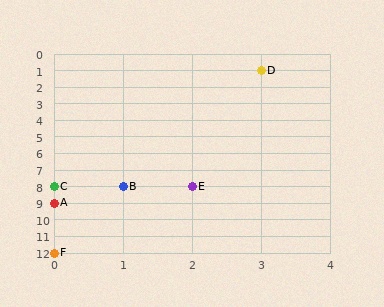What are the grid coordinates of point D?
Point D is at grid coordinates (3, 1).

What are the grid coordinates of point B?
Point B is at grid coordinates (1, 8).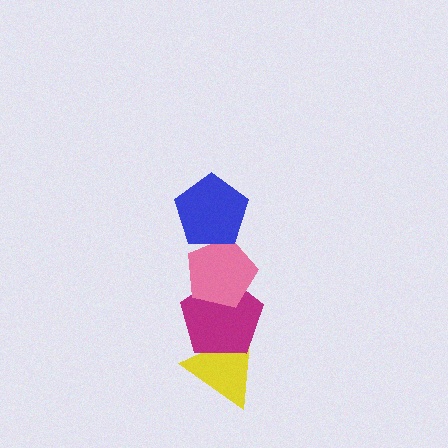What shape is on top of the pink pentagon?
The blue pentagon is on top of the pink pentagon.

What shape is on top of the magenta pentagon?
The pink pentagon is on top of the magenta pentagon.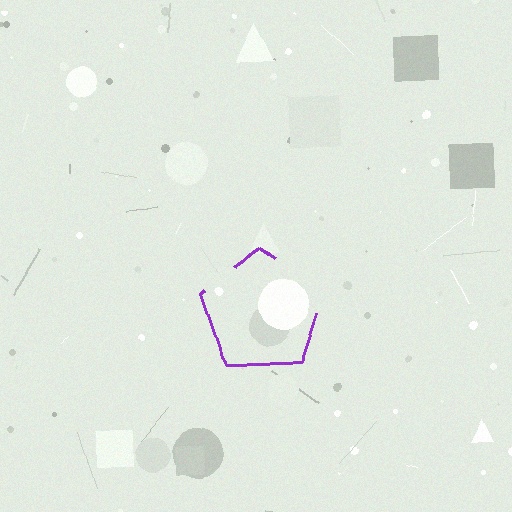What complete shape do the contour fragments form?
The contour fragments form a pentagon.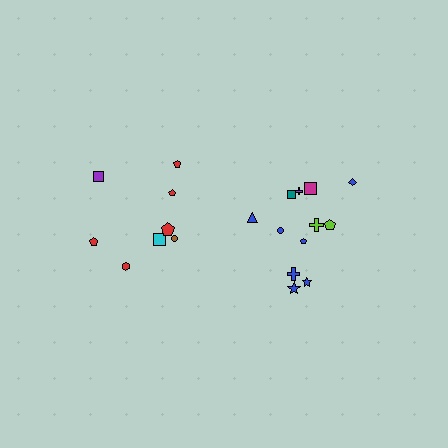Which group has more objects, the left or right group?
The right group.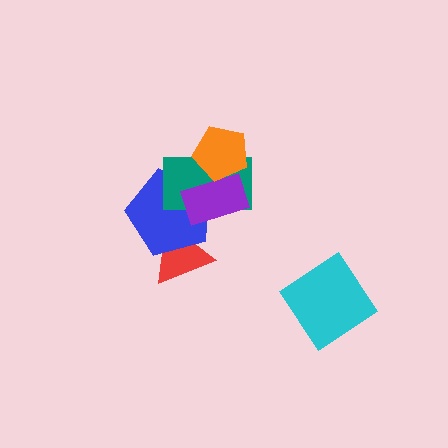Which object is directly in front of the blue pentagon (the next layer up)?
The teal rectangle is directly in front of the blue pentagon.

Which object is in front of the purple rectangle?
The orange pentagon is in front of the purple rectangle.